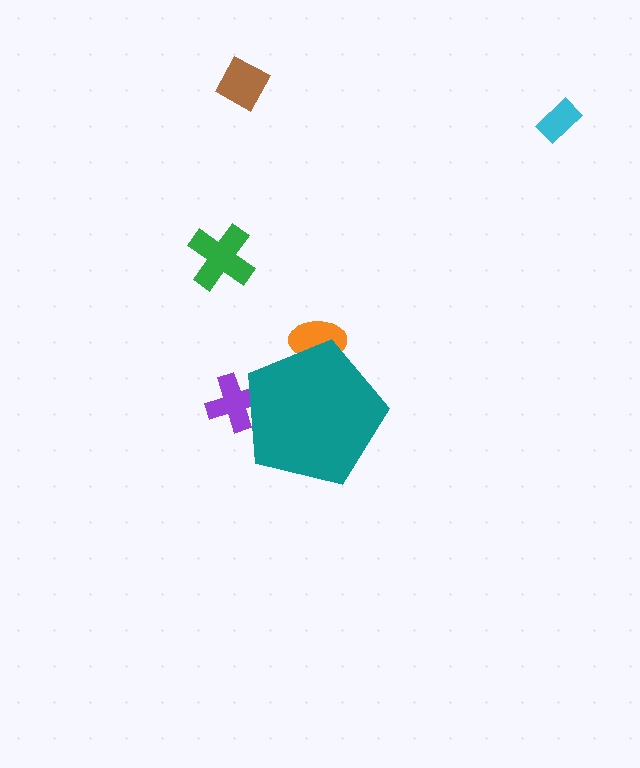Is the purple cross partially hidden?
Yes, the purple cross is partially hidden behind the teal pentagon.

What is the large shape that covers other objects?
A teal pentagon.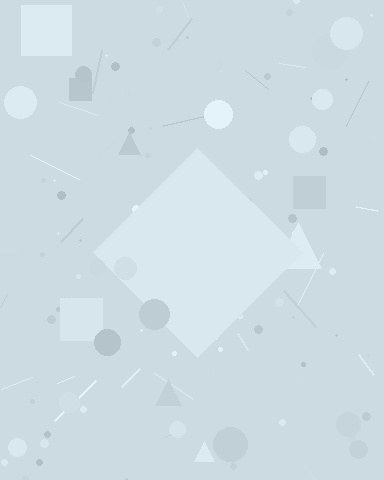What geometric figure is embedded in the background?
A diamond is embedded in the background.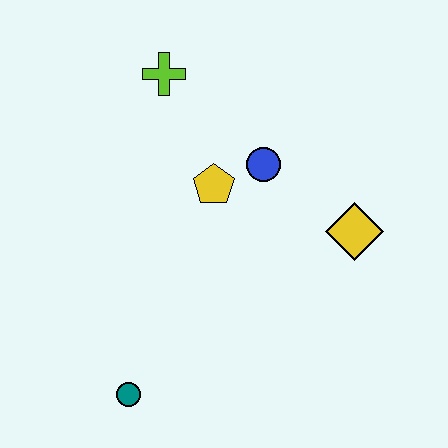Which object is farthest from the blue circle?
The teal circle is farthest from the blue circle.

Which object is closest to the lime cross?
The yellow pentagon is closest to the lime cross.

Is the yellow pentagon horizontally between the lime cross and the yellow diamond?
Yes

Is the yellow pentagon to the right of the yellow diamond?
No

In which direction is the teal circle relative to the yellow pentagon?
The teal circle is below the yellow pentagon.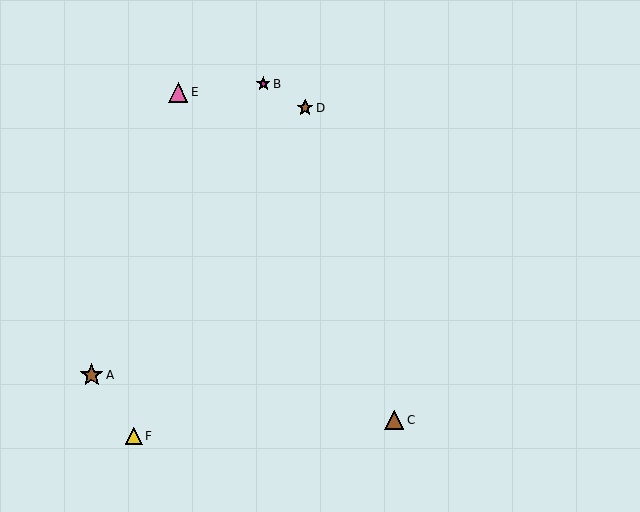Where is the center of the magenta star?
The center of the magenta star is at (263, 84).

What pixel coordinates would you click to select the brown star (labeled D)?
Click at (305, 108) to select the brown star D.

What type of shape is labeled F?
Shape F is a yellow triangle.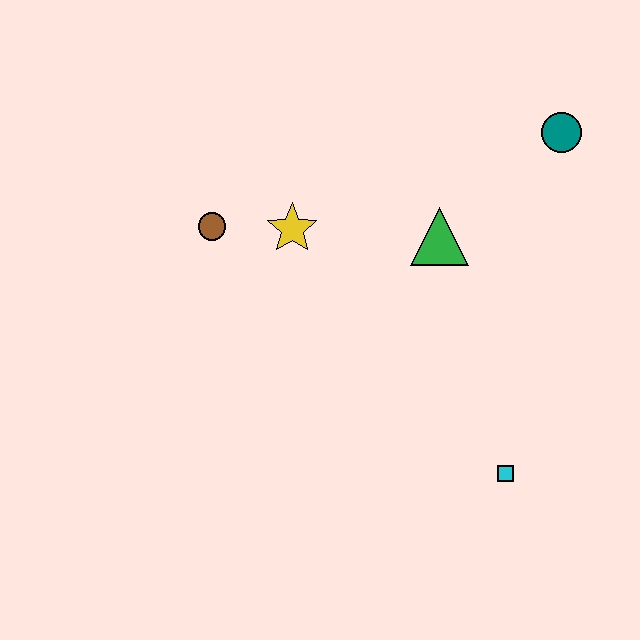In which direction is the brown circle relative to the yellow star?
The brown circle is to the left of the yellow star.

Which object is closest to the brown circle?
The yellow star is closest to the brown circle.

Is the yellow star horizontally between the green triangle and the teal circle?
No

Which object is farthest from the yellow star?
The cyan square is farthest from the yellow star.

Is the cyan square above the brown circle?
No